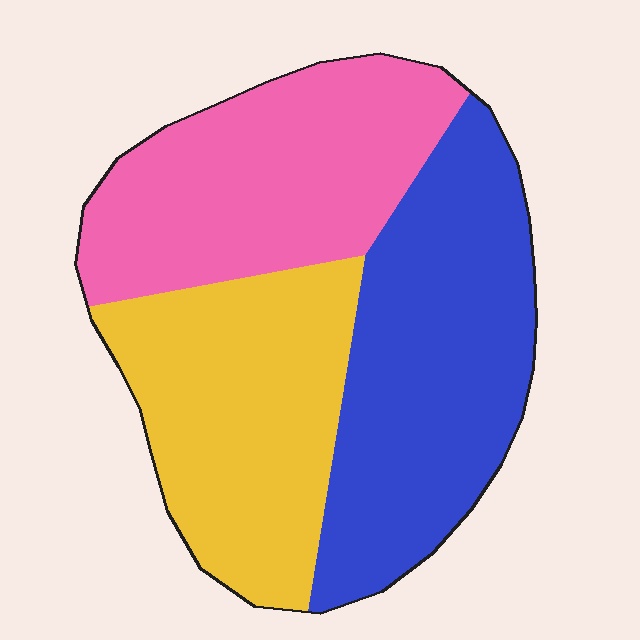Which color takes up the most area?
Blue, at roughly 35%.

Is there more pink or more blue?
Blue.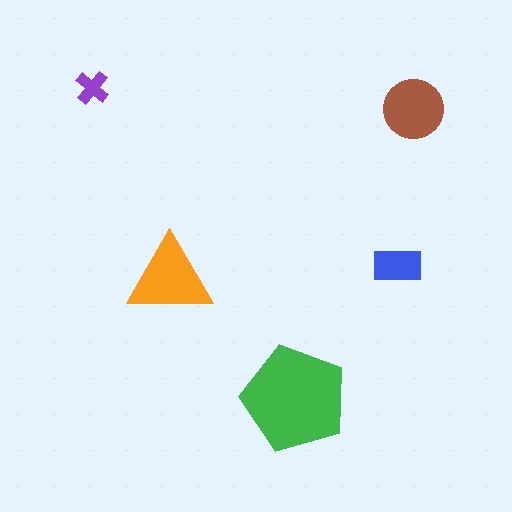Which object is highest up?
The purple cross is topmost.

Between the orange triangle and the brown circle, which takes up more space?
The orange triangle.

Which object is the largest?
The green pentagon.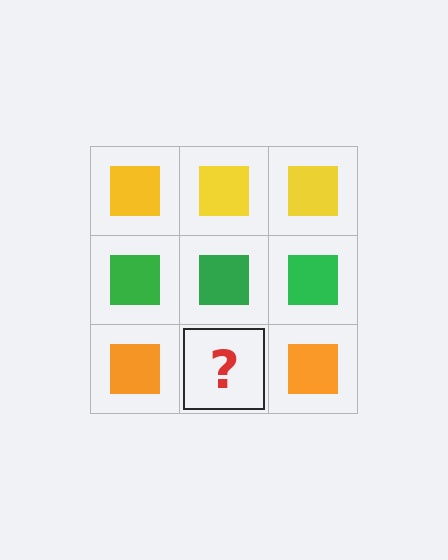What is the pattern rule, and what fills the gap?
The rule is that each row has a consistent color. The gap should be filled with an orange square.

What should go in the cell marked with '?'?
The missing cell should contain an orange square.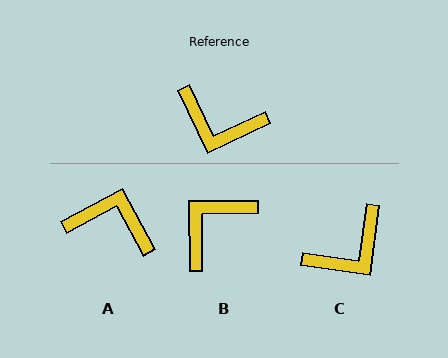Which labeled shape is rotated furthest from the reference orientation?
A, about 177 degrees away.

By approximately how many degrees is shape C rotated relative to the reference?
Approximately 57 degrees counter-clockwise.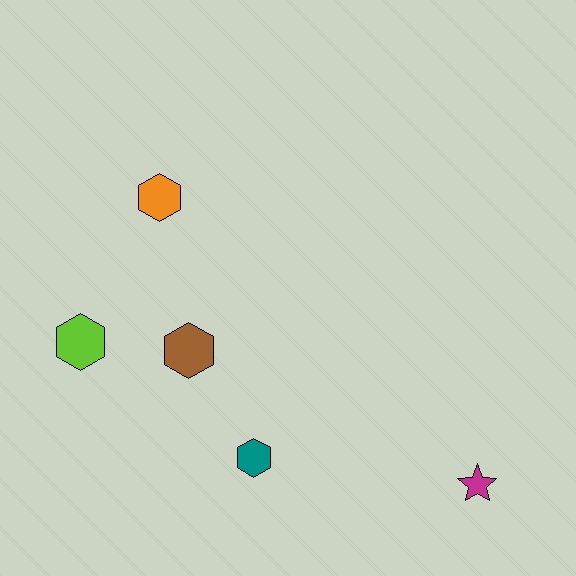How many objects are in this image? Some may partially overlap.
There are 5 objects.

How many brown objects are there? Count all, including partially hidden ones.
There is 1 brown object.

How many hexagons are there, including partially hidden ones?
There are 4 hexagons.